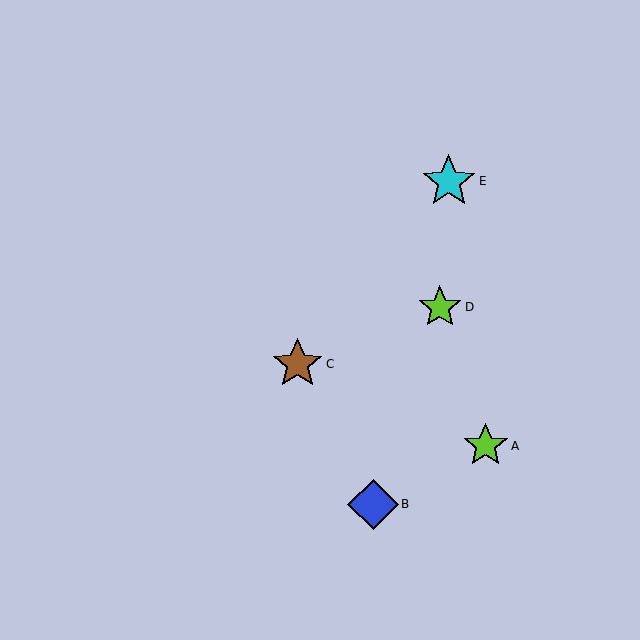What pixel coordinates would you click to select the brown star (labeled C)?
Click at (298, 364) to select the brown star C.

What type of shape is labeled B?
Shape B is a blue diamond.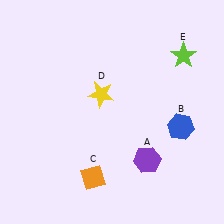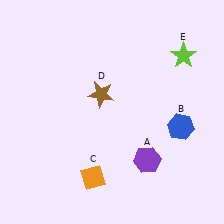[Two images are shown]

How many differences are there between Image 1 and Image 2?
There is 1 difference between the two images.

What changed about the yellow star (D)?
In Image 1, D is yellow. In Image 2, it changed to brown.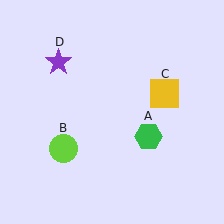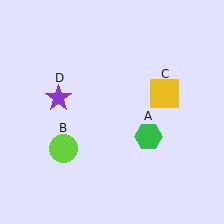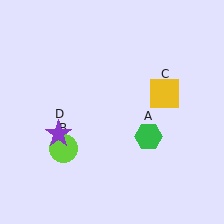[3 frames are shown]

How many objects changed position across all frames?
1 object changed position: purple star (object D).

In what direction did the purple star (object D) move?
The purple star (object D) moved down.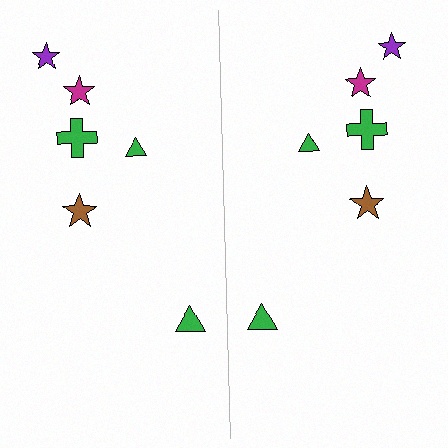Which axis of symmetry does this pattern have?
The pattern has a vertical axis of symmetry running through the center of the image.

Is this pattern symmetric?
Yes, this pattern has bilateral (reflection) symmetry.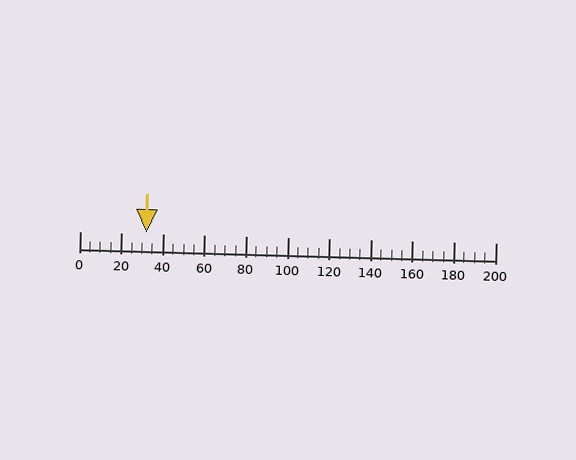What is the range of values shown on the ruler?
The ruler shows values from 0 to 200.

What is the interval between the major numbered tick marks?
The major tick marks are spaced 20 units apart.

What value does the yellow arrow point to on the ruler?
The yellow arrow points to approximately 32.